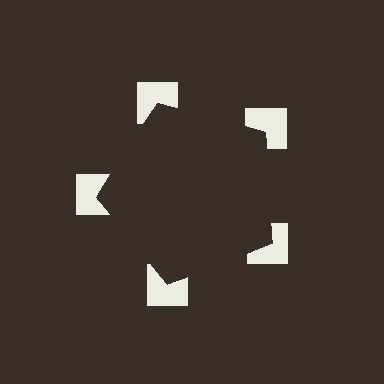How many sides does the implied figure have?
5 sides.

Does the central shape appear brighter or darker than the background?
It typically appears slightly darker than the background, even though no actual brightness change is drawn.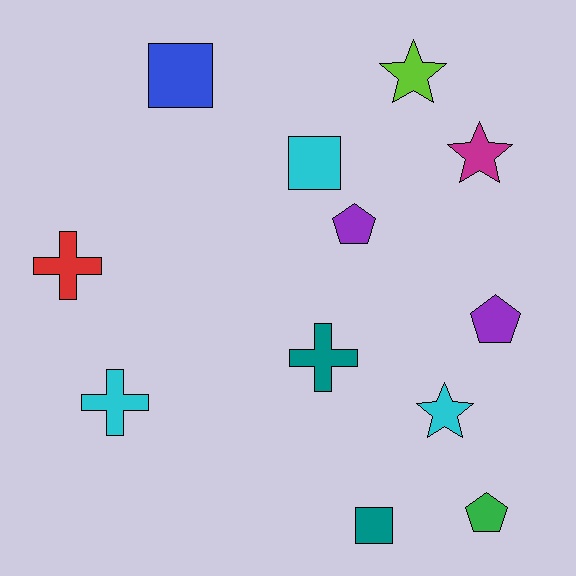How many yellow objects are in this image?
There are no yellow objects.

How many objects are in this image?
There are 12 objects.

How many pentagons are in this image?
There are 3 pentagons.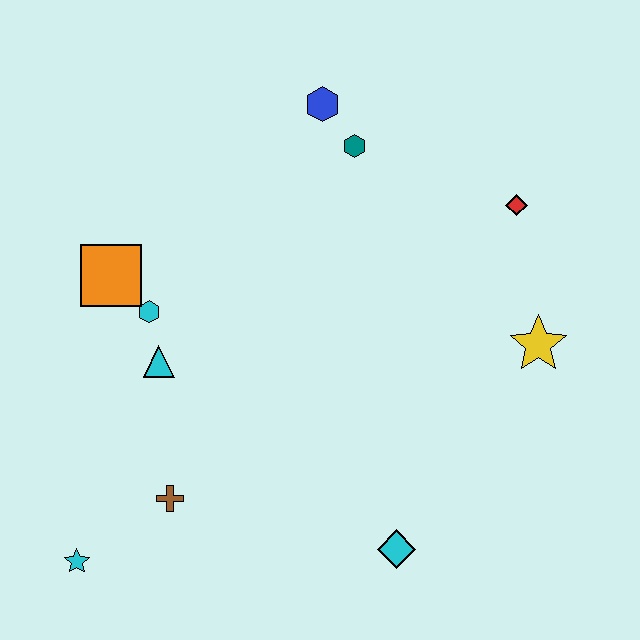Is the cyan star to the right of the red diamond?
No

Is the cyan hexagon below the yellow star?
No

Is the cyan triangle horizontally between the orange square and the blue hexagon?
Yes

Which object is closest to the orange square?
The cyan hexagon is closest to the orange square.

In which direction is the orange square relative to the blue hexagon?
The orange square is to the left of the blue hexagon.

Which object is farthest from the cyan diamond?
The blue hexagon is farthest from the cyan diamond.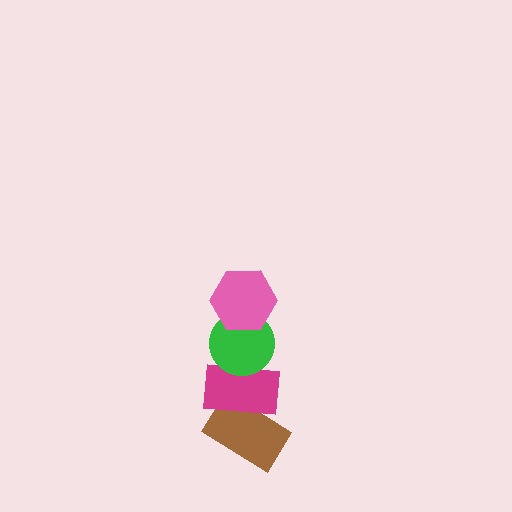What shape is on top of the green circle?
The pink hexagon is on top of the green circle.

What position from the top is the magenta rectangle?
The magenta rectangle is 3rd from the top.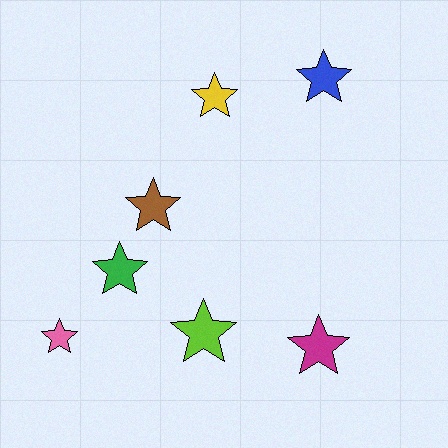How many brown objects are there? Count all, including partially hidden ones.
There is 1 brown object.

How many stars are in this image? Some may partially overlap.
There are 7 stars.